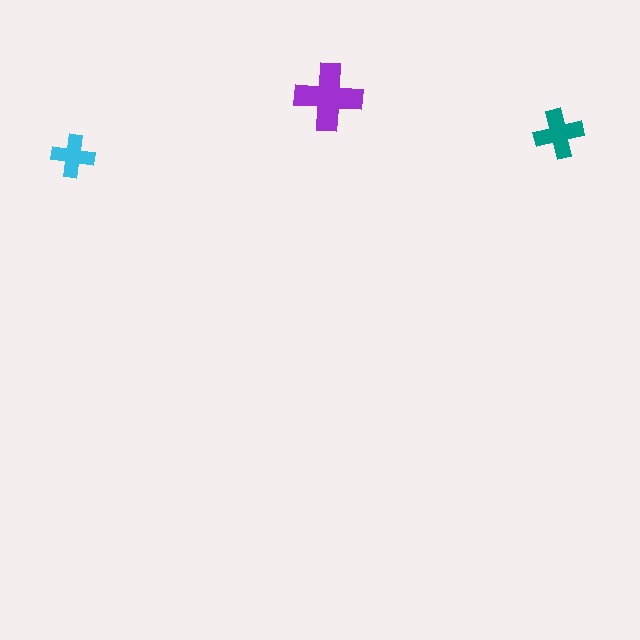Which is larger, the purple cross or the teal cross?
The purple one.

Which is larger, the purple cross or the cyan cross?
The purple one.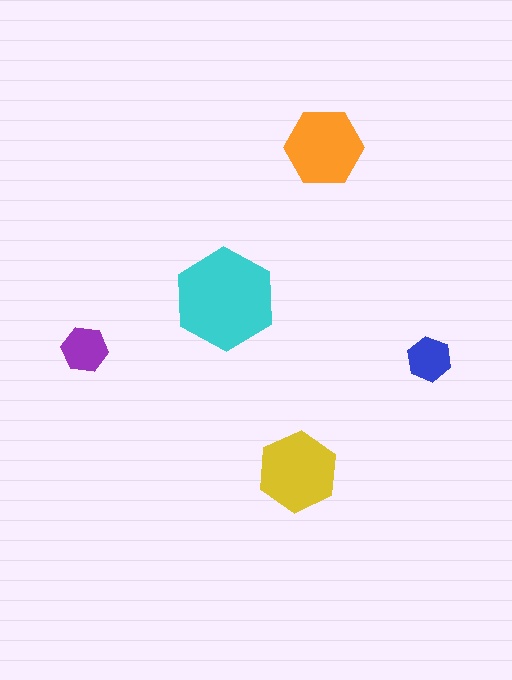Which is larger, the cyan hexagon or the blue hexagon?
The cyan one.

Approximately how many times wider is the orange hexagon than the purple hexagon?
About 1.5 times wider.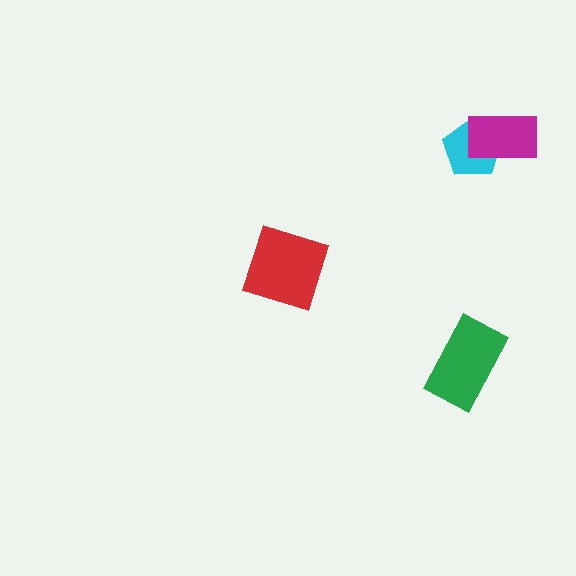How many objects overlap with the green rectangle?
0 objects overlap with the green rectangle.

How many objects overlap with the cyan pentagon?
1 object overlaps with the cyan pentagon.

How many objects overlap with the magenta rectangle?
1 object overlaps with the magenta rectangle.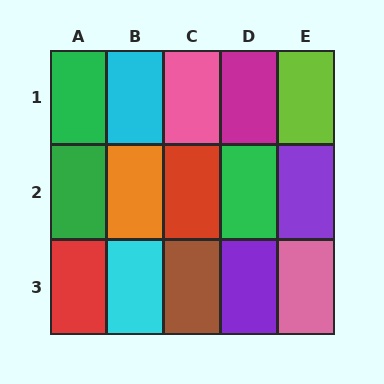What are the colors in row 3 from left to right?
Red, cyan, brown, purple, pink.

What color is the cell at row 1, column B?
Cyan.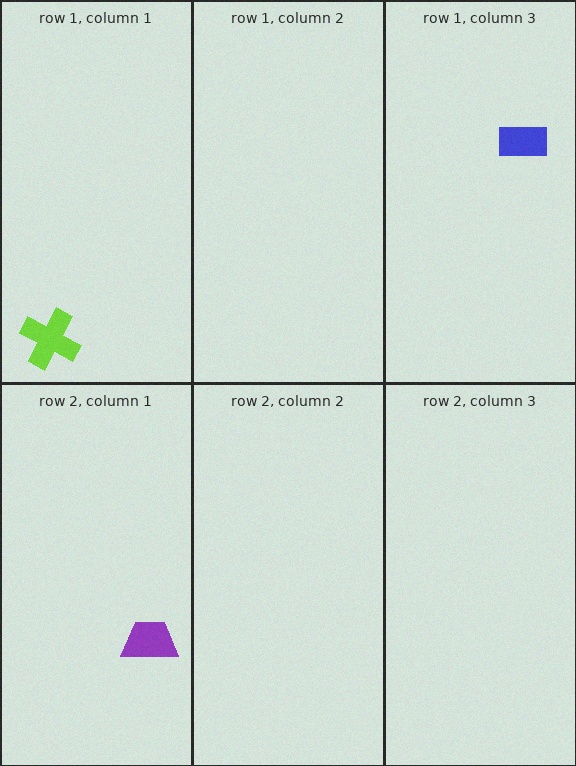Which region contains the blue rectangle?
The row 1, column 3 region.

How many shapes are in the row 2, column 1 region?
1.